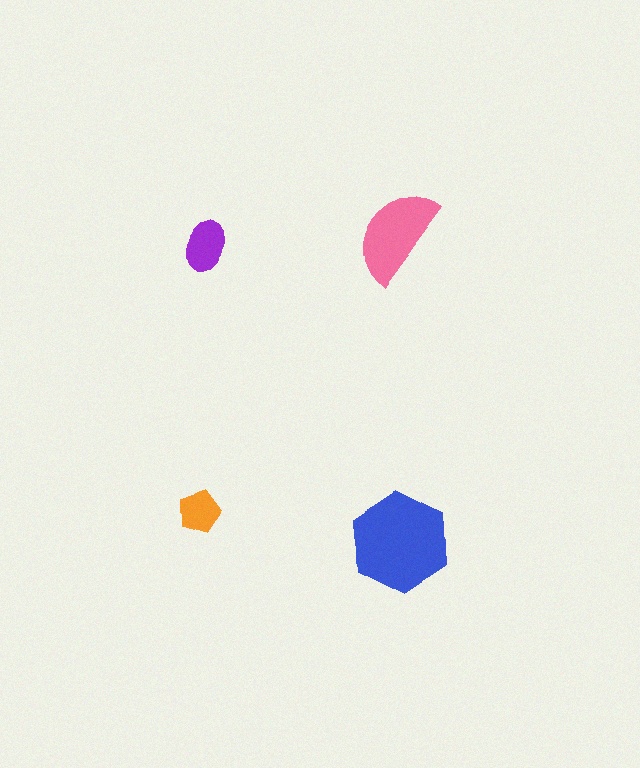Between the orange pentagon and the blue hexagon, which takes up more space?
The blue hexagon.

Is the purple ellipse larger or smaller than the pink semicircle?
Smaller.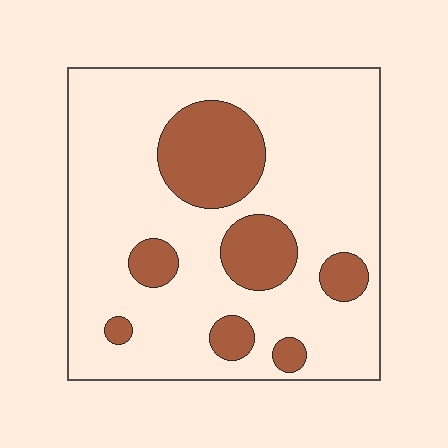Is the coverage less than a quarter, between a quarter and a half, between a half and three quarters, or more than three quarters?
Less than a quarter.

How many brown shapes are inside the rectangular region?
7.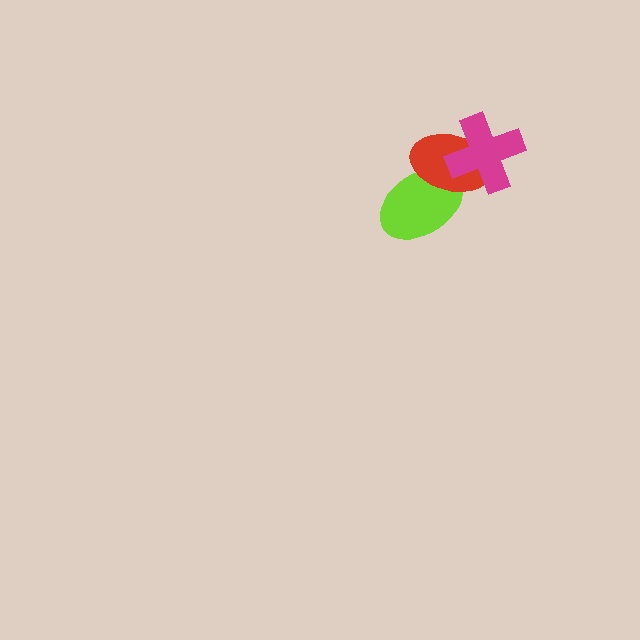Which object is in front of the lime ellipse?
The red ellipse is in front of the lime ellipse.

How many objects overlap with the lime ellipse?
1 object overlaps with the lime ellipse.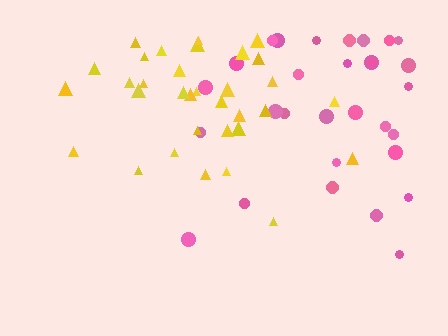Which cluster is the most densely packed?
Yellow.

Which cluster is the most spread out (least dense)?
Pink.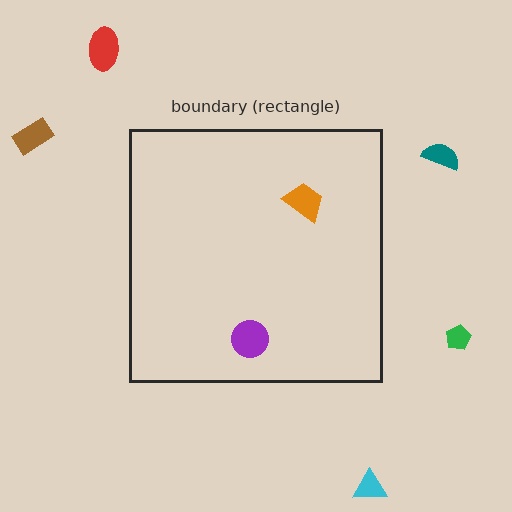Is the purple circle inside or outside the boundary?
Inside.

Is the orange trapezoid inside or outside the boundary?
Inside.